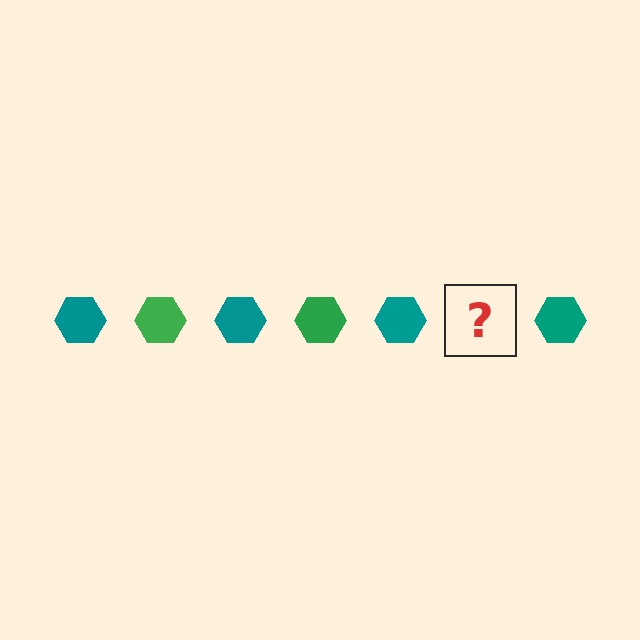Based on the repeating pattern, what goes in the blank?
The blank should be a green hexagon.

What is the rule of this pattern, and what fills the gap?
The rule is that the pattern cycles through teal, green hexagons. The gap should be filled with a green hexagon.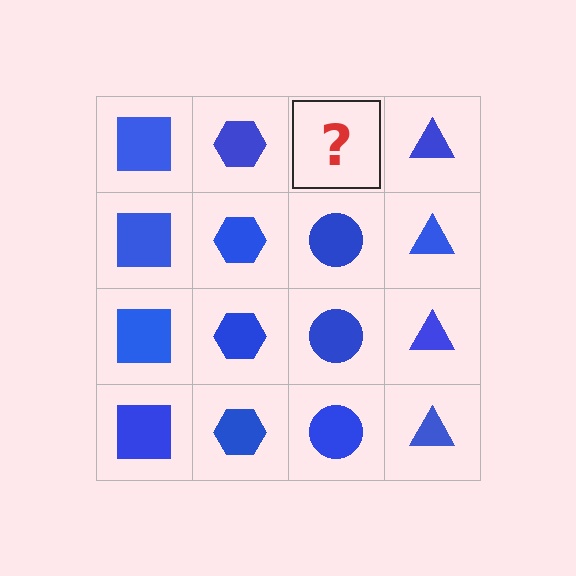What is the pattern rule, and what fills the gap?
The rule is that each column has a consistent shape. The gap should be filled with a blue circle.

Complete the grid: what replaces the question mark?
The question mark should be replaced with a blue circle.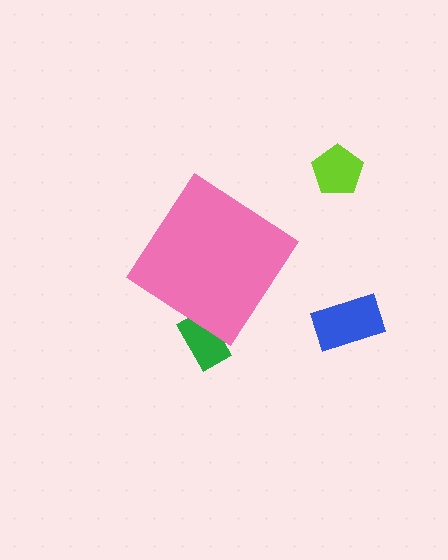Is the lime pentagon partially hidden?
No, the lime pentagon is fully visible.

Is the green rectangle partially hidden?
Yes, the green rectangle is partially hidden behind the pink diamond.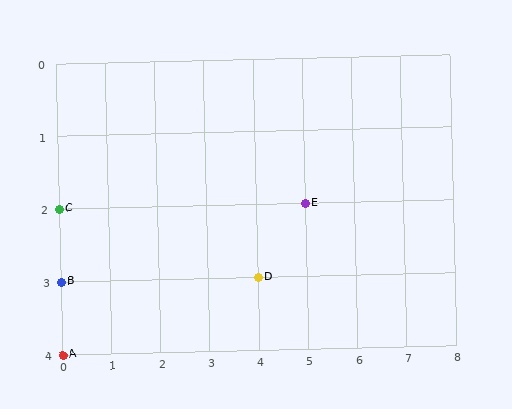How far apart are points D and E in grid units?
Points D and E are 1 column and 1 row apart (about 1.4 grid units diagonally).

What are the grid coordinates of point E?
Point E is at grid coordinates (5, 2).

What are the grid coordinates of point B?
Point B is at grid coordinates (0, 3).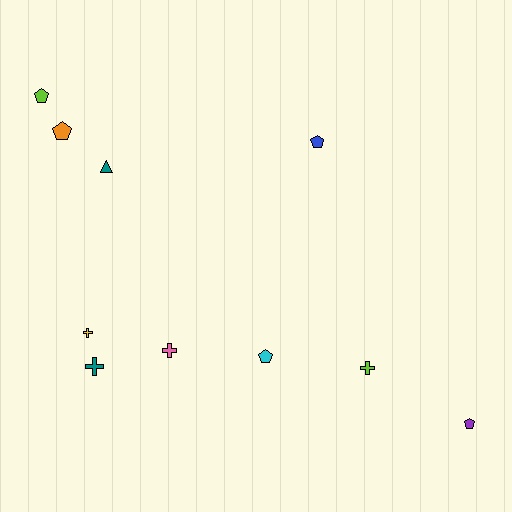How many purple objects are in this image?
There is 1 purple object.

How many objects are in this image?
There are 10 objects.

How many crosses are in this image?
There are 4 crosses.